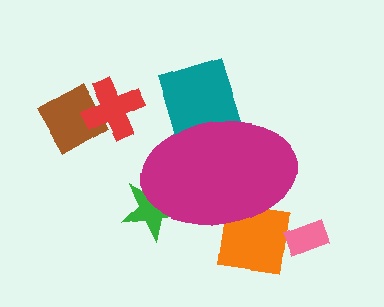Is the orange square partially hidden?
Yes, the orange square is partially hidden behind the magenta ellipse.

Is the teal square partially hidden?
Yes, the teal square is partially hidden behind the magenta ellipse.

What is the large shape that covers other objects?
A magenta ellipse.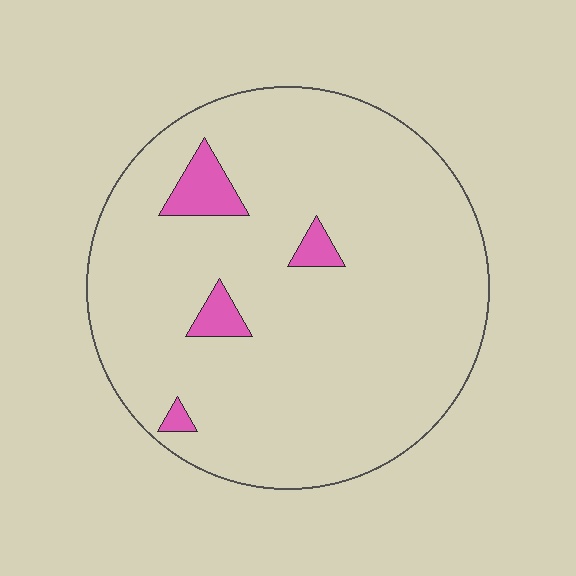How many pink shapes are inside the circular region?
4.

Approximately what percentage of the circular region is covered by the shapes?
Approximately 5%.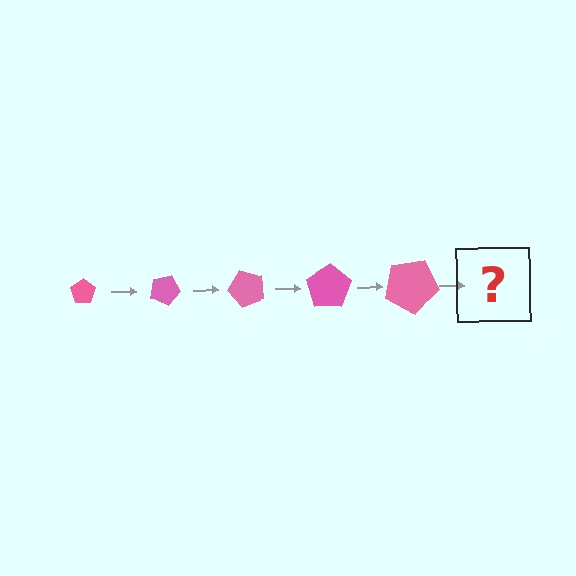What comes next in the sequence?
The next element should be a pentagon, larger than the previous one and rotated 125 degrees from the start.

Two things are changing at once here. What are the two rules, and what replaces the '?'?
The two rules are that the pentagon grows larger each step and it rotates 25 degrees each step. The '?' should be a pentagon, larger than the previous one and rotated 125 degrees from the start.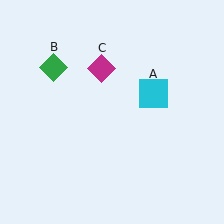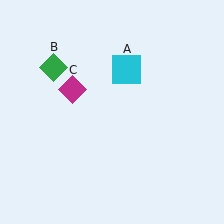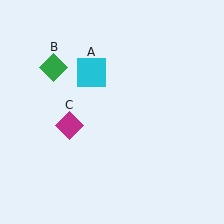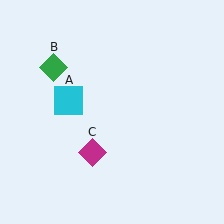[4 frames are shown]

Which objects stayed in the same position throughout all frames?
Green diamond (object B) remained stationary.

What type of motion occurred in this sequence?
The cyan square (object A), magenta diamond (object C) rotated counterclockwise around the center of the scene.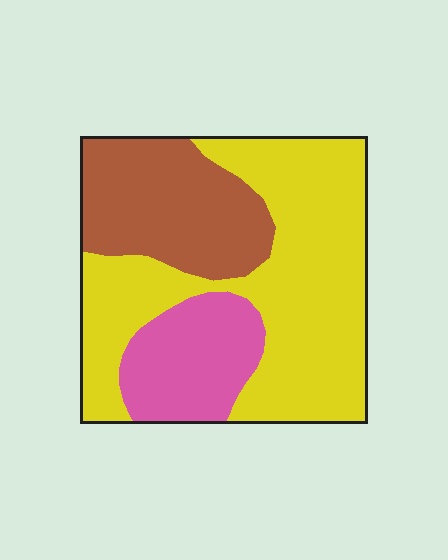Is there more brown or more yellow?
Yellow.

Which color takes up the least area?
Pink, at roughly 20%.